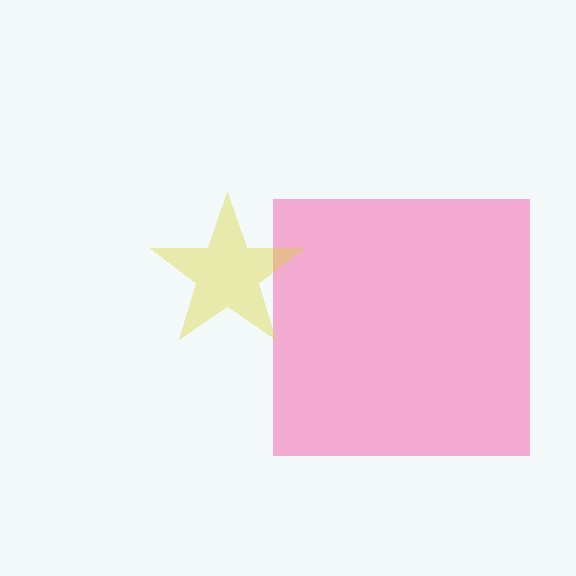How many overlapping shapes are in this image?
There are 2 overlapping shapes in the image.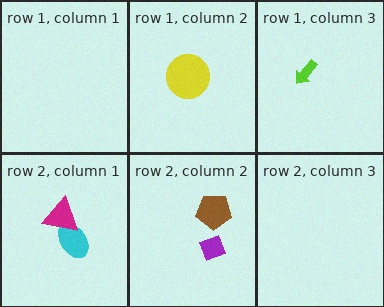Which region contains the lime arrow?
The row 1, column 3 region.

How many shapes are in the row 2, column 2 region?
2.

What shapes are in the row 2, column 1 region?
The cyan ellipse, the magenta triangle.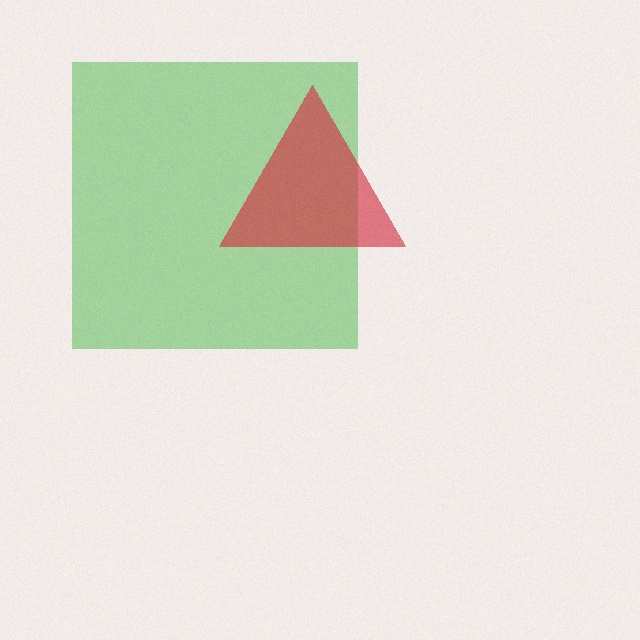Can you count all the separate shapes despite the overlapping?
Yes, there are 2 separate shapes.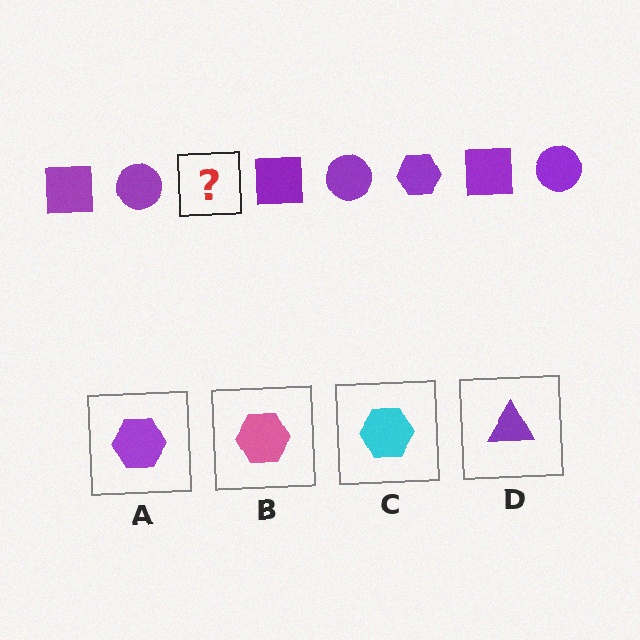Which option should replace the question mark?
Option A.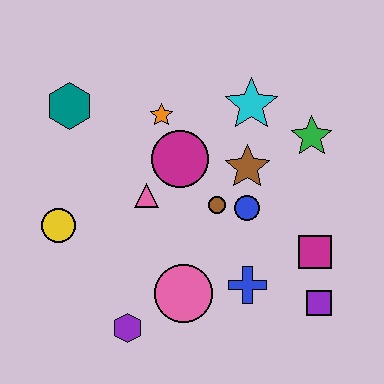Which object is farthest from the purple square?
The teal hexagon is farthest from the purple square.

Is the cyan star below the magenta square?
No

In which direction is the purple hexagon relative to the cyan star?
The purple hexagon is below the cyan star.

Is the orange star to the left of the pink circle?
Yes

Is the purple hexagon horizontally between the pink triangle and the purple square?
No